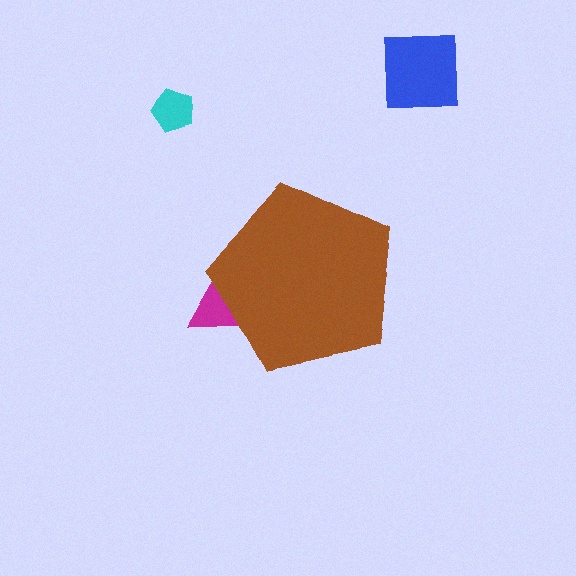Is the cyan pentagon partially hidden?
No, the cyan pentagon is fully visible.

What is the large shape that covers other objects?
A brown pentagon.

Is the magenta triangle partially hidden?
Yes, the magenta triangle is partially hidden behind the brown pentagon.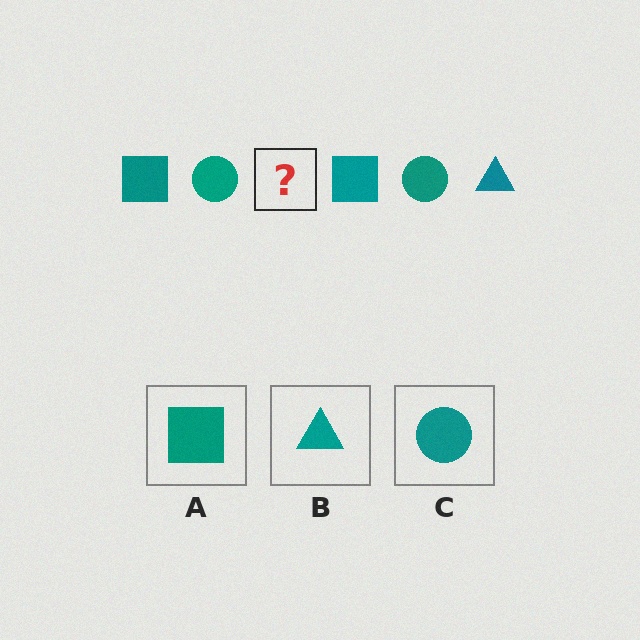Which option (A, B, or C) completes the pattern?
B.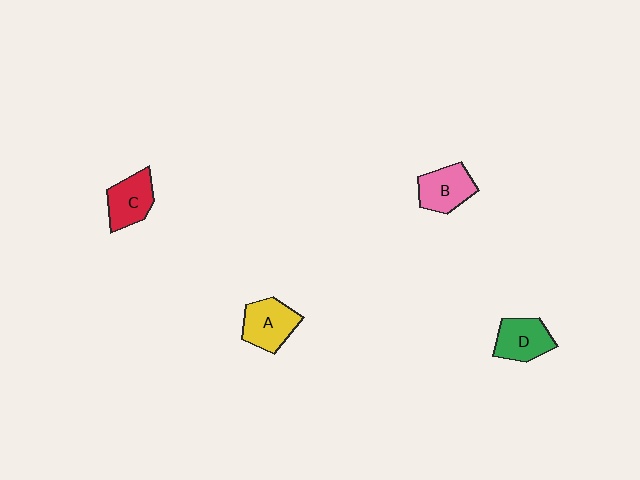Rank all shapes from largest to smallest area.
From largest to smallest: A (yellow), B (pink), D (green), C (red).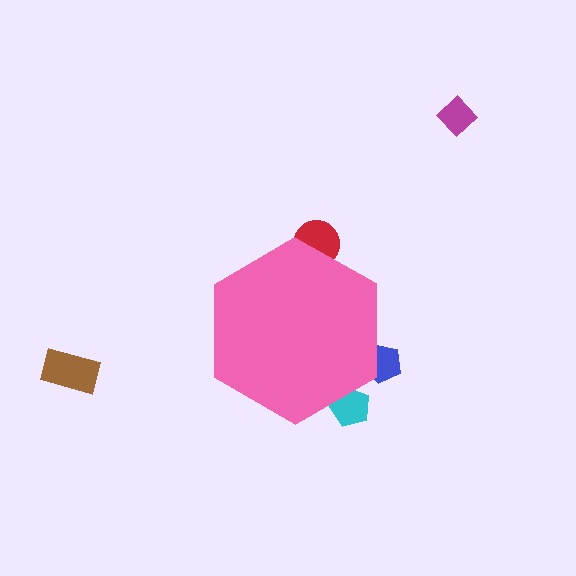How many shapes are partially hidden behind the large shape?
3 shapes are partially hidden.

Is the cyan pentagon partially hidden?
Yes, the cyan pentagon is partially hidden behind the pink hexagon.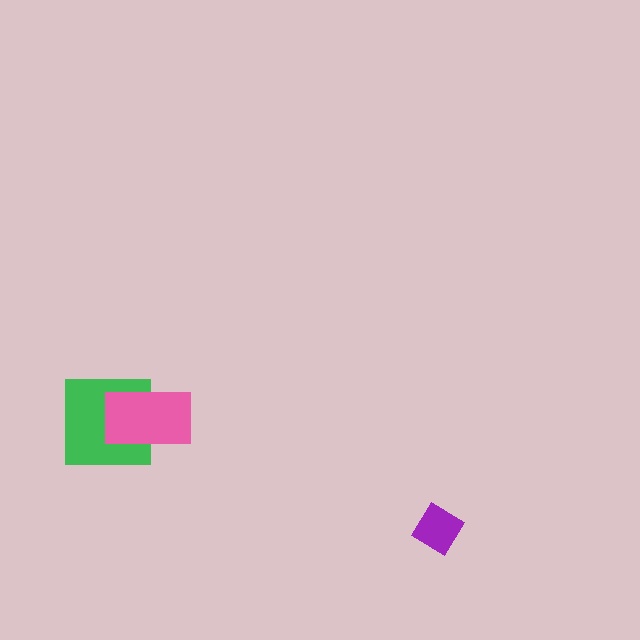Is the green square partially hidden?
Yes, it is partially covered by another shape.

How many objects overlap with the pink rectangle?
1 object overlaps with the pink rectangle.